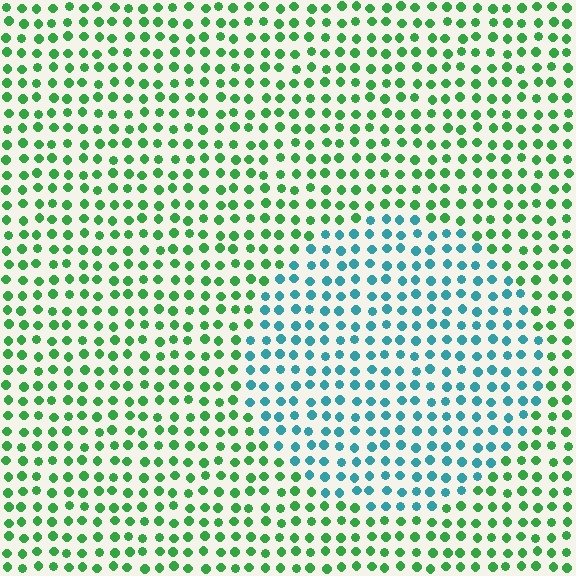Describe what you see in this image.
The image is filled with small green elements in a uniform arrangement. A circle-shaped region is visible where the elements are tinted to a slightly different hue, forming a subtle color boundary.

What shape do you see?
I see a circle.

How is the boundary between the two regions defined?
The boundary is defined purely by a slight shift in hue (about 55 degrees). Spacing, size, and orientation are identical on both sides.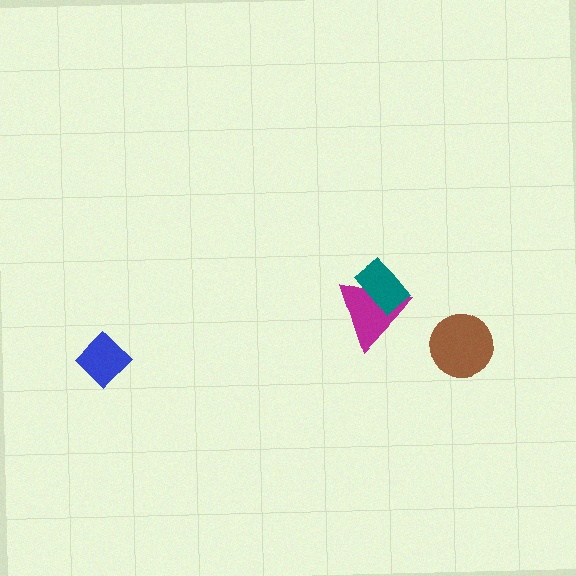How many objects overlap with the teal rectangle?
1 object overlaps with the teal rectangle.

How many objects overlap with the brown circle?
0 objects overlap with the brown circle.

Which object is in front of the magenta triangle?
The teal rectangle is in front of the magenta triangle.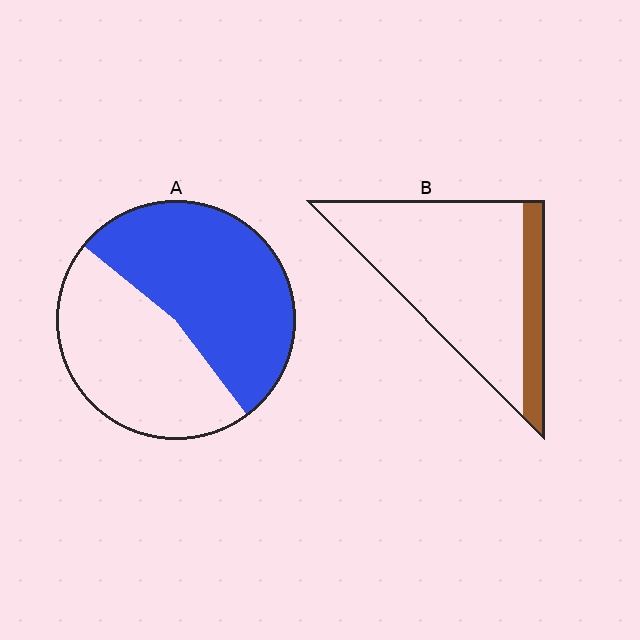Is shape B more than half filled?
No.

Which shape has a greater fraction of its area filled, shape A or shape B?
Shape A.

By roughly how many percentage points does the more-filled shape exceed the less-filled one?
By roughly 35 percentage points (A over B).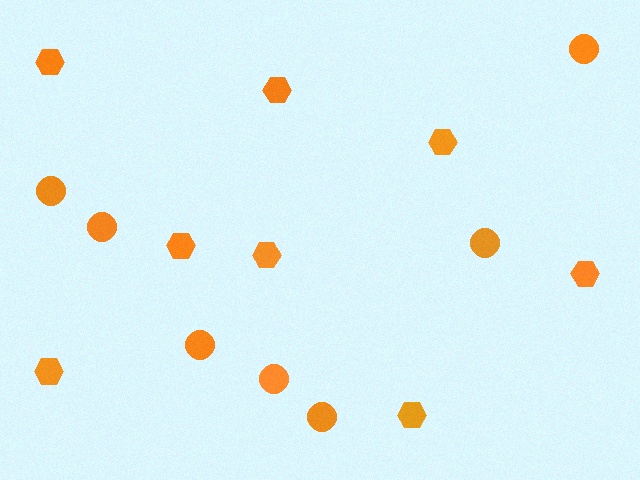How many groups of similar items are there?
There are 2 groups: one group of hexagons (8) and one group of circles (7).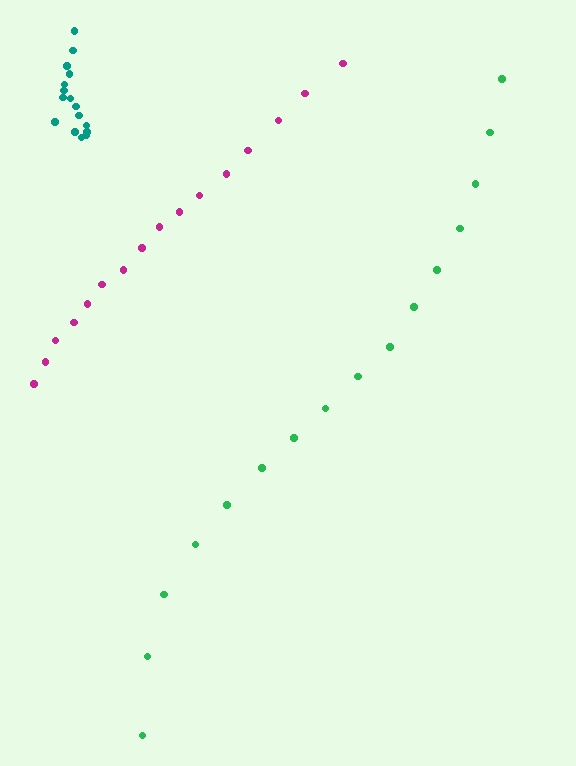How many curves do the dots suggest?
There are 3 distinct paths.